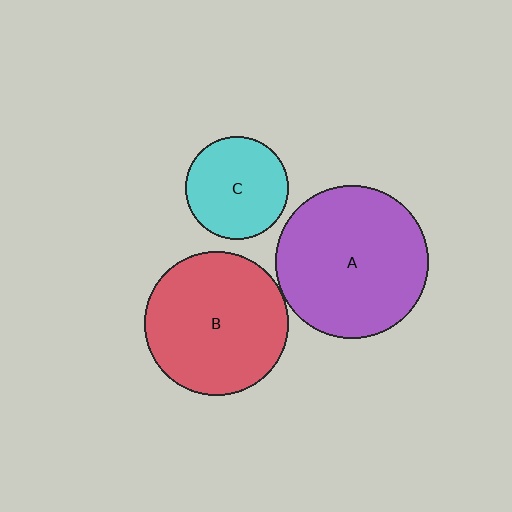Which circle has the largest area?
Circle A (purple).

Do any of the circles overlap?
No, none of the circles overlap.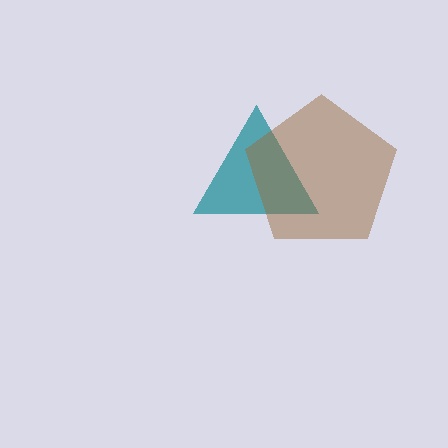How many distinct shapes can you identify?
There are 2 distinct shapes: a teal triangle, a brown pentagon.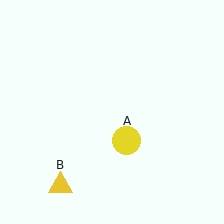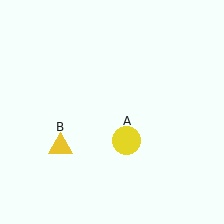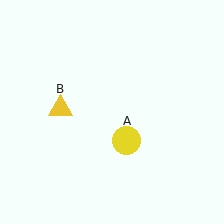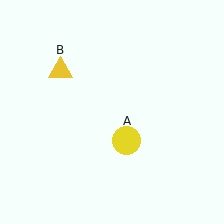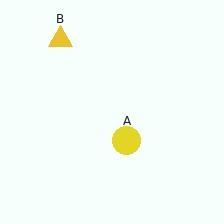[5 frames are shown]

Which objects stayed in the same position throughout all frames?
Yellow circle (object A) remained stationary.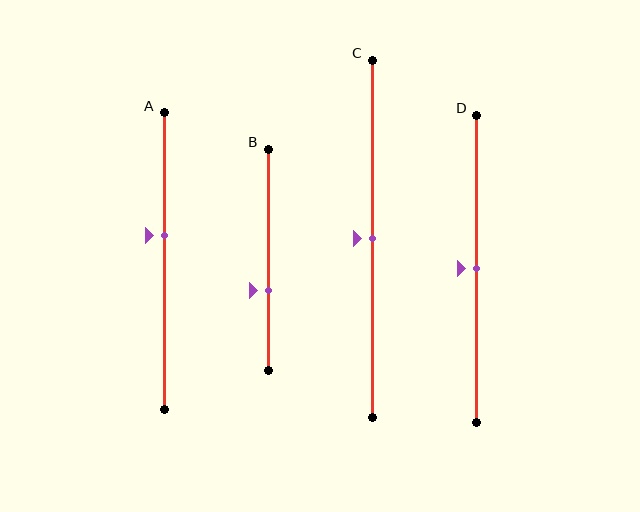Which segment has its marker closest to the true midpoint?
Segment C has its marker closest to the true midpoint.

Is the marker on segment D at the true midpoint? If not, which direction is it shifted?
Yes, the marker on segment D is at the true midpoint.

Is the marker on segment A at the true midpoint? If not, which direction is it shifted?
No, the marker on segment A is shifted upward by about 9% of the segment length.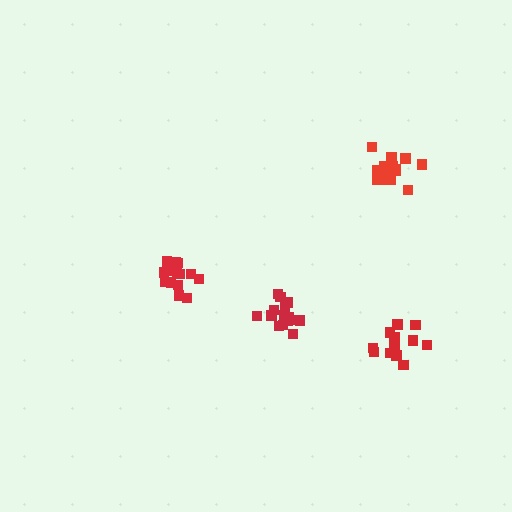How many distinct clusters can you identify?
There are 4 distinct clusters.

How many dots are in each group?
Group 1: 15 dots, Group 2: 15 dots, Group 3: 12 dots, Group 4: 14 dots (56 total).